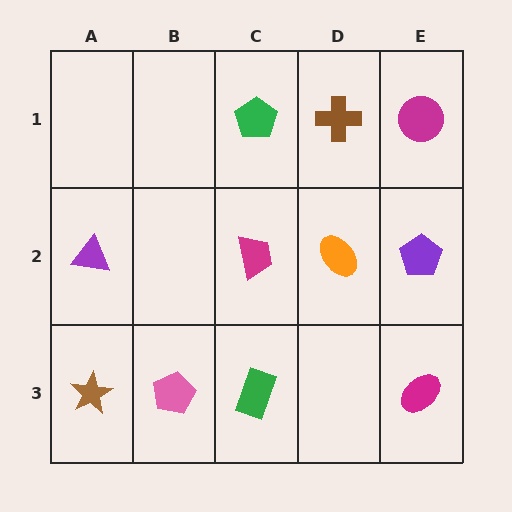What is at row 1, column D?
A brown cross.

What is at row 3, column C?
A green rectangle.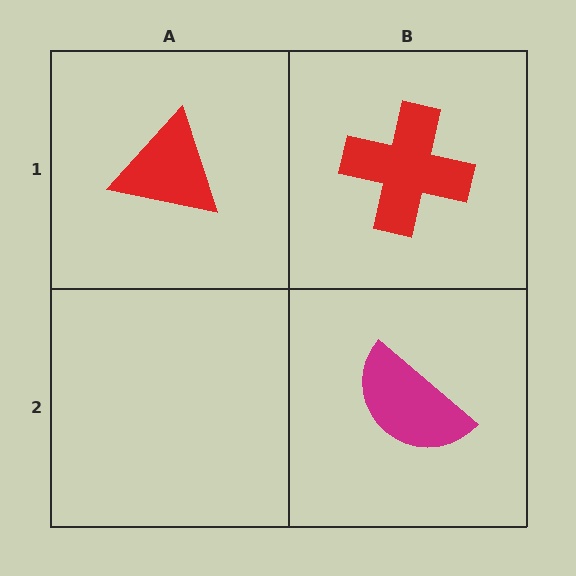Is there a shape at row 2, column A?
No, that cell is empty.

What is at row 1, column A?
A red triangle.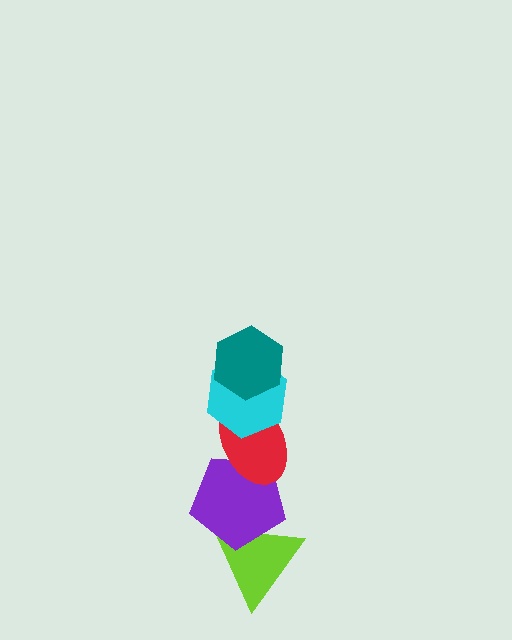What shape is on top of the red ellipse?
The cyan hexagon is on top of the red ellipse.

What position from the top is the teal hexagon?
The teal hexagon is 1st from the top.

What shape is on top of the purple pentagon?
The red ellipse is on top of the purple pentagon.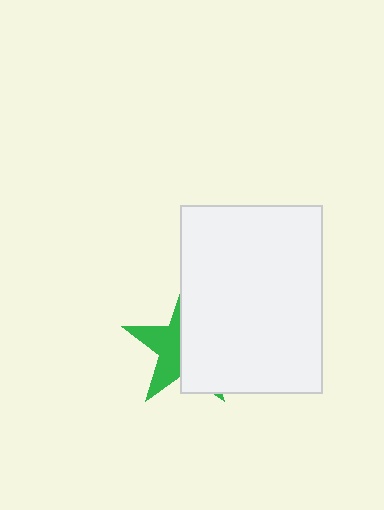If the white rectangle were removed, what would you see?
You would see the complete green star.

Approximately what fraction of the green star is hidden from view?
Roughly 58% of the green star is hidden behind the white rectangle.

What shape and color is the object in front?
The object in front is a white rectangle.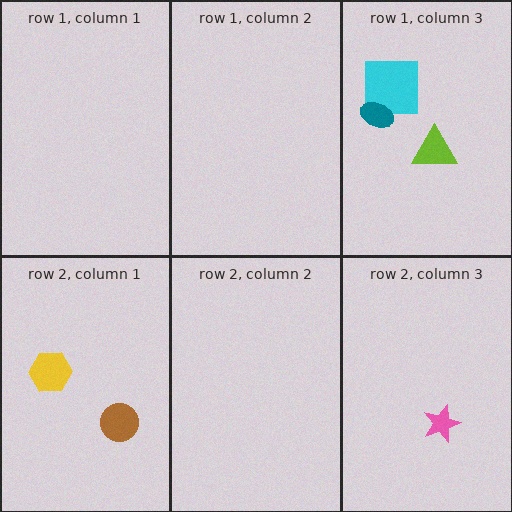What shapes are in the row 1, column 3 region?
The cyan square, the teal ellipse, the lime triangle.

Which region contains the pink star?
The row 2, column 3 region.